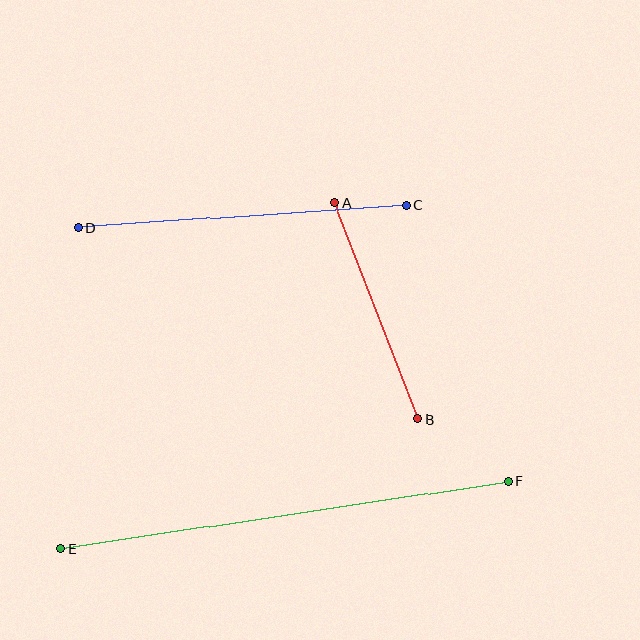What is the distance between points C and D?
The distance is approximately 327 pixels.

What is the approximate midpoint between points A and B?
The midpoint is at approximately (376, 311) pixels.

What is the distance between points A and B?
The distance is approximately 232 pixels.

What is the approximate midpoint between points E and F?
The midpoint is at approximately (284, 515) pixels.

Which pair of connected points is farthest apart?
Points E and F are farthest apart.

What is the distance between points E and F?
The distance is approximately 453 pixels.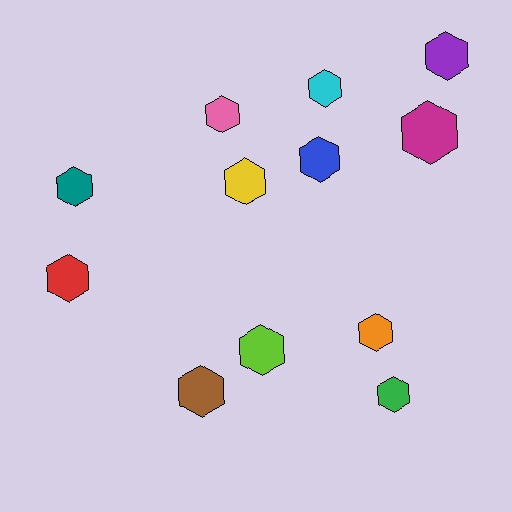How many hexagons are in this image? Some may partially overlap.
There are 12 hexagons.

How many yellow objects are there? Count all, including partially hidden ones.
There is 1 yellow object.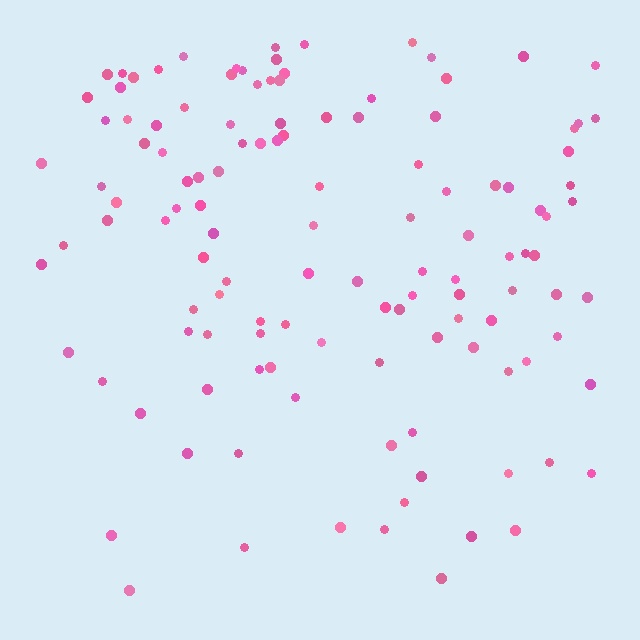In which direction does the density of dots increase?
From bottom to top, with the top side densest.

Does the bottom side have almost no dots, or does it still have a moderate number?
Still a moderate number, just noticeably fewer than the top.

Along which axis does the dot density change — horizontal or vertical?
Vertical.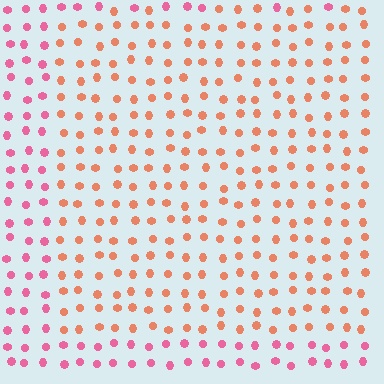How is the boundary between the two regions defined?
The boundary is defined purely by a slight shift in hue (about 40 degrees). Spacing, size, and orientation are identical on both sides.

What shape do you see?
I see a rectangle.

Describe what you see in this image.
The image is filled with small pink elements in a uniform arrangement. A rectangle-shaped region is visible where the elements are tinted to a slightly different hue, forming a subtle color boundary.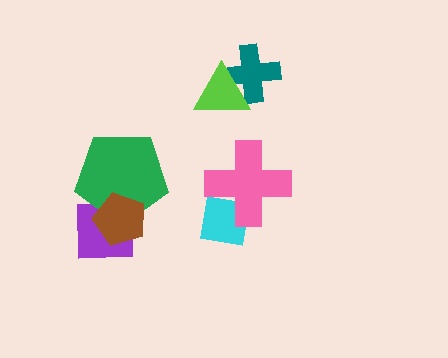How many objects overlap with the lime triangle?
1 object overlaps with the lime triangle.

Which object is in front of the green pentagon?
The brown pentagon is in front of the green pentagon.